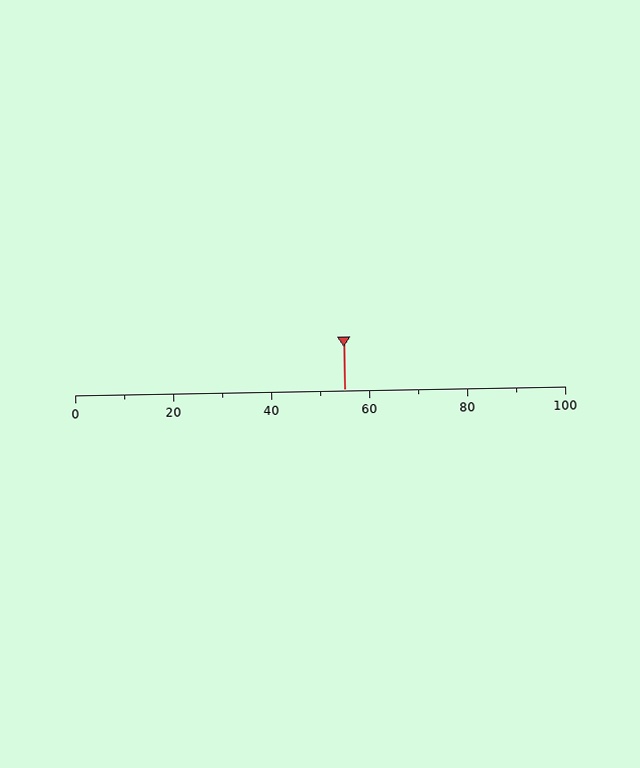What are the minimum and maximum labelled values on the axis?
The axis runs from 0 to 100.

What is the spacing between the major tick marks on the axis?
The major ticks are spaced 20 apart.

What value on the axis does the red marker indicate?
The marker indicates approximately 55.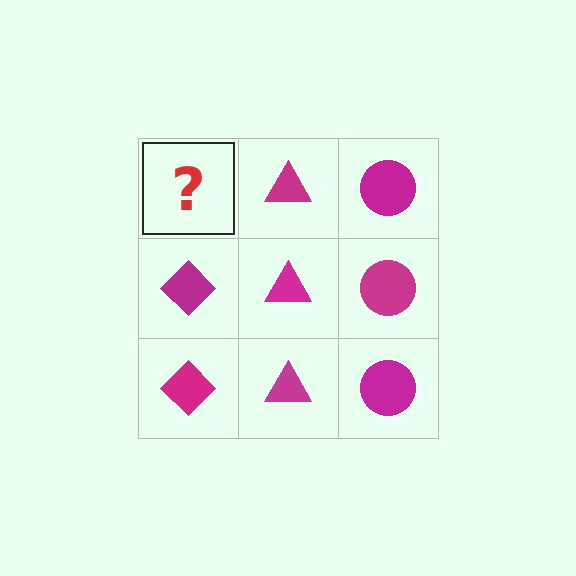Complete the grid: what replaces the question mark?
The question mark should be replaced with a magenta diamond.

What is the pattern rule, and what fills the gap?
The rule is that each column has a consistent shape. The gap should be filled with a magenta diamond.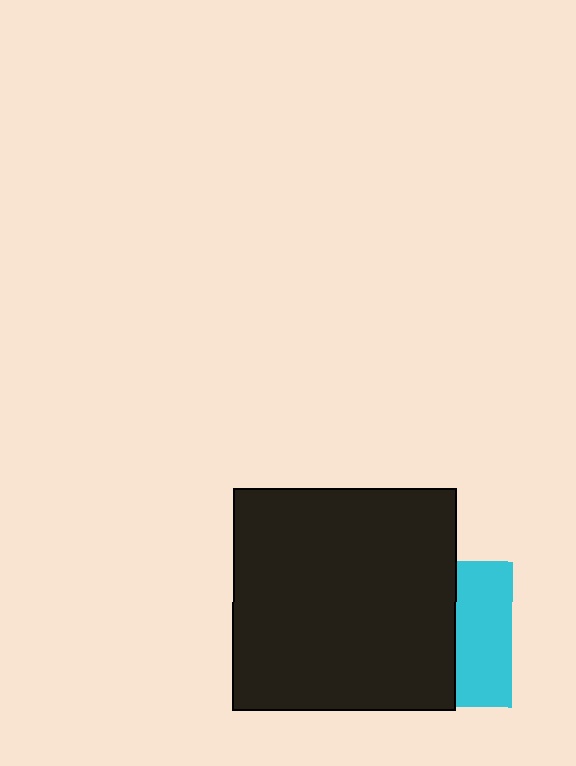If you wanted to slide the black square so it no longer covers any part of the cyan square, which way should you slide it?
Slide it left — that is the most direct way to separate the two shapes.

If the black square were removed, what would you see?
You would see the complete cyan square.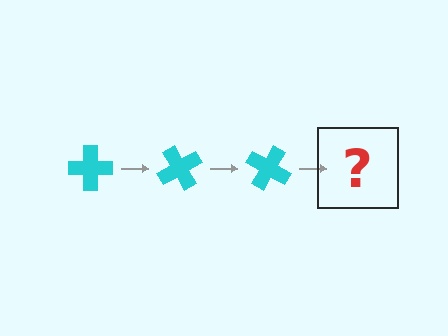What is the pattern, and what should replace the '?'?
The pattern is that the cross rotates 60 degrees each step. The '?' should be a cyan cross rotated 180 degrees.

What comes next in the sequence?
The next element should be a cyan cross rotated 180 degrees.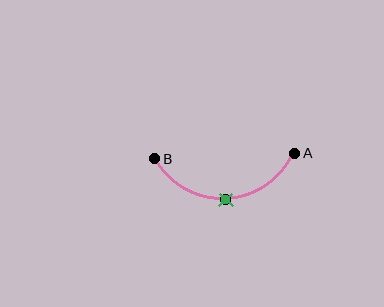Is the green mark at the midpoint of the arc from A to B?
Yes. The green mark lies on the arc at equal arc-length from both A and B — it is the arc midpoint.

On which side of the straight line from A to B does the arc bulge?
The arc bulges below the straight line connecting A and B.